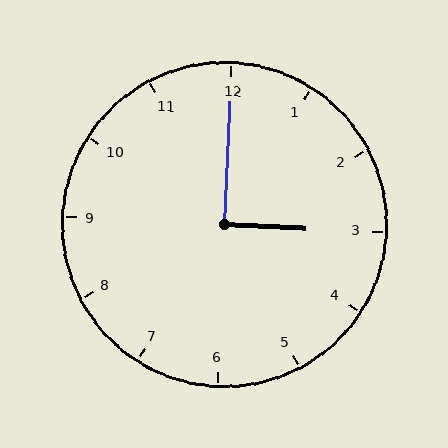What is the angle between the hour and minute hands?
Approximately 90 degrees.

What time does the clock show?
3:00.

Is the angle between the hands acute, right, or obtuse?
It is right.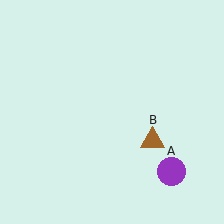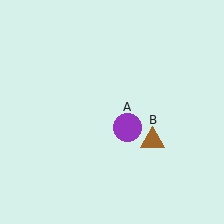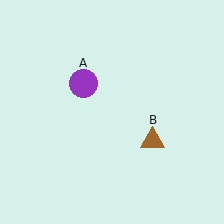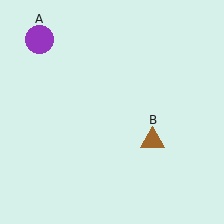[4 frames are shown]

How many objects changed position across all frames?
1 object changed position: purple circle (object A).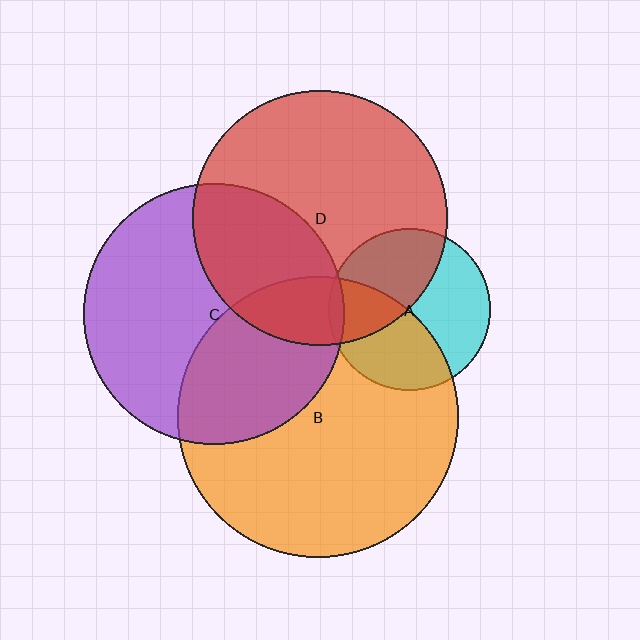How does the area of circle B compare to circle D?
Approximately 1.2 times.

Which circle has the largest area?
Circle B (orange).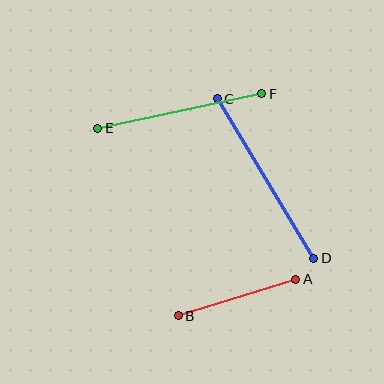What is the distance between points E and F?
The distance is approximately 168 pixels.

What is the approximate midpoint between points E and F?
The midpoint is at approximately (180, 111) pixels.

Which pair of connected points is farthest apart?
Points C and D are farthest apart.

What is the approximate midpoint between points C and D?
The midpoint is at approximately (266, 179) pixels.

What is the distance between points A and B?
The distance is approximately 123 pixels.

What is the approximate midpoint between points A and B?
The midpoint is at approximately (237, 297) pixels.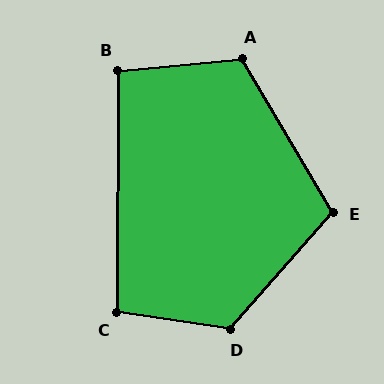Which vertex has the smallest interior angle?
B, at approximately 96 degrees.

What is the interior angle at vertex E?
Approximately 108 degrees (obtuse).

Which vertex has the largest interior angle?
D, at approximately 123 degrees.